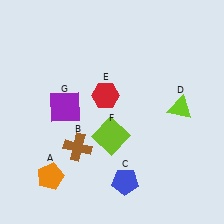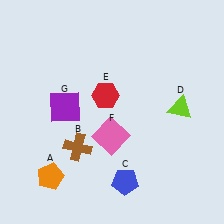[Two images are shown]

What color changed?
The square (F) changed from lime in Image 1 to pink in Image 2.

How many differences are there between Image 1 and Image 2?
There is 1 difference between the two images.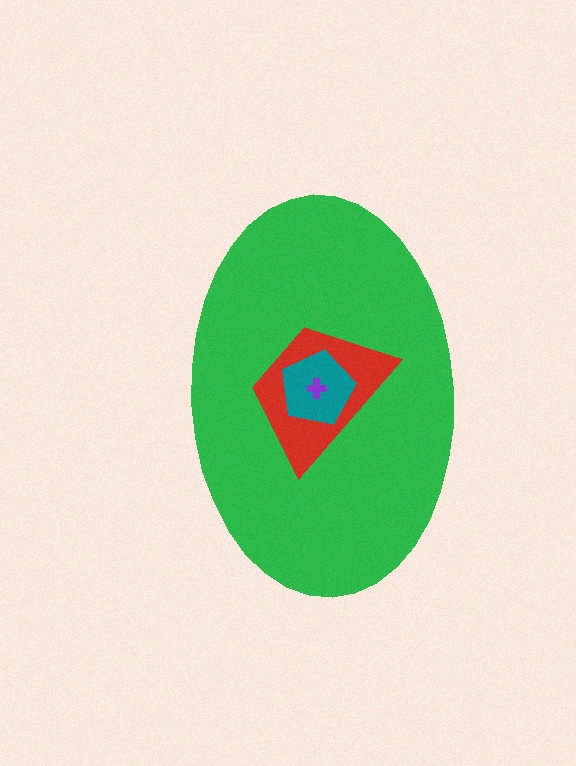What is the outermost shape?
The green ellipse.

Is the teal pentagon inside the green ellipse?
Yes.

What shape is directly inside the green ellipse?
The red trapezoid.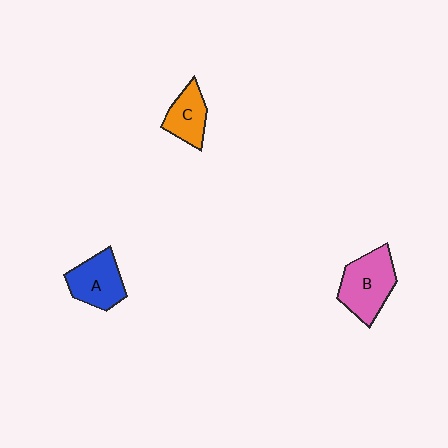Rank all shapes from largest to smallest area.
From largest to smallest: B (pink), A (blue), C (orange).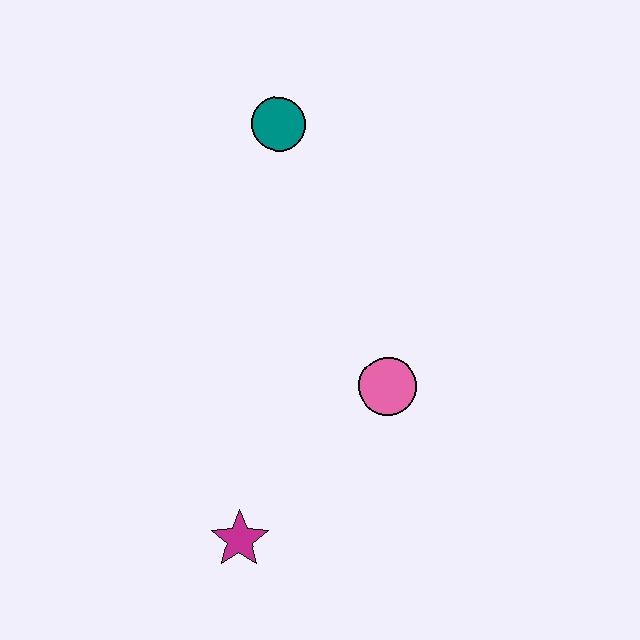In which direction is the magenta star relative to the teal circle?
The magenta star is below the teal circle.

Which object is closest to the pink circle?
The magenta star is closest to the pink circle.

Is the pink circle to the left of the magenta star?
No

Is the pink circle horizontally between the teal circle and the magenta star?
No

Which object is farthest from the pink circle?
The teal circle is farthest from the pink circle.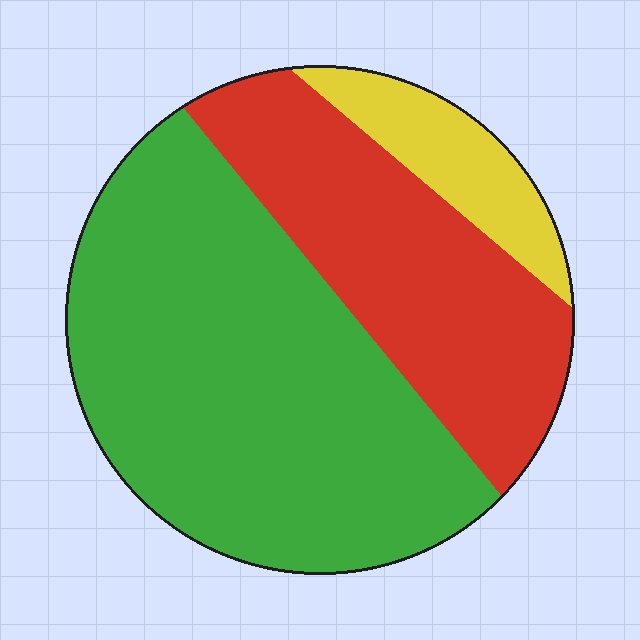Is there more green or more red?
Green.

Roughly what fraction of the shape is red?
Red takes up about one third (1/3) of the shape.